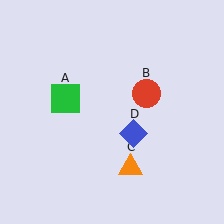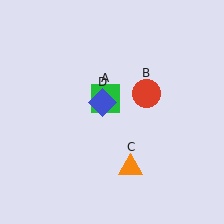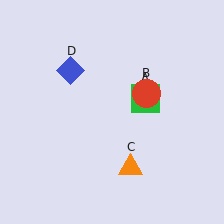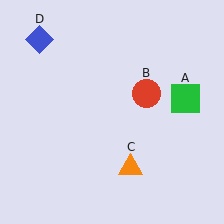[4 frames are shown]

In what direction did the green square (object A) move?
The green square (object A) moved right.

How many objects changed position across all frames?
2 objects changed position: green square (object A), blue diamond (object D).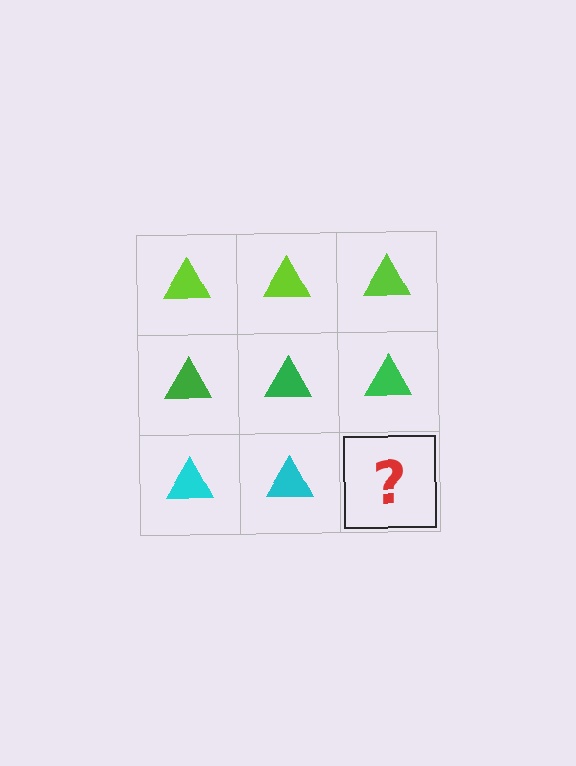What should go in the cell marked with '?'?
The missing cell should contain a cyan triangle.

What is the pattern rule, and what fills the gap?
The rule is that each row has a consistent color. The gap should be filled with a cyan triangle.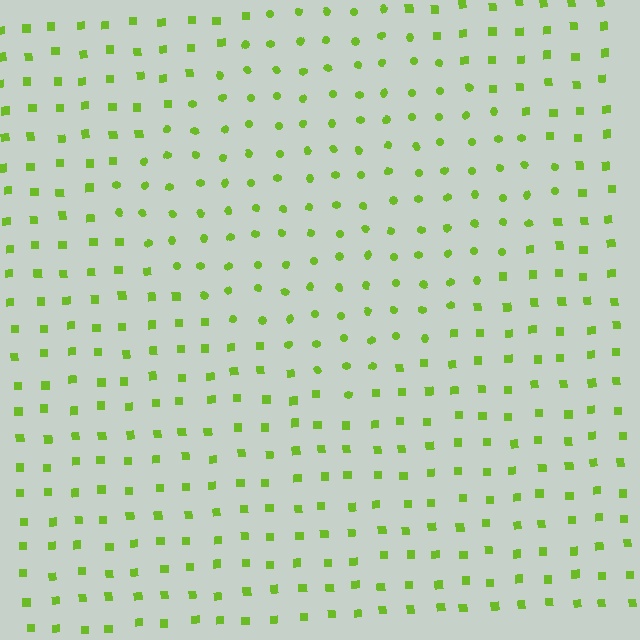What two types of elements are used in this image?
The image uses circles inside the diamond region and squares outside it.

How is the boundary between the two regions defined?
The boundary is defined by a change in element shape: circles inside vs. squares outside. All elements share the same color and spacing.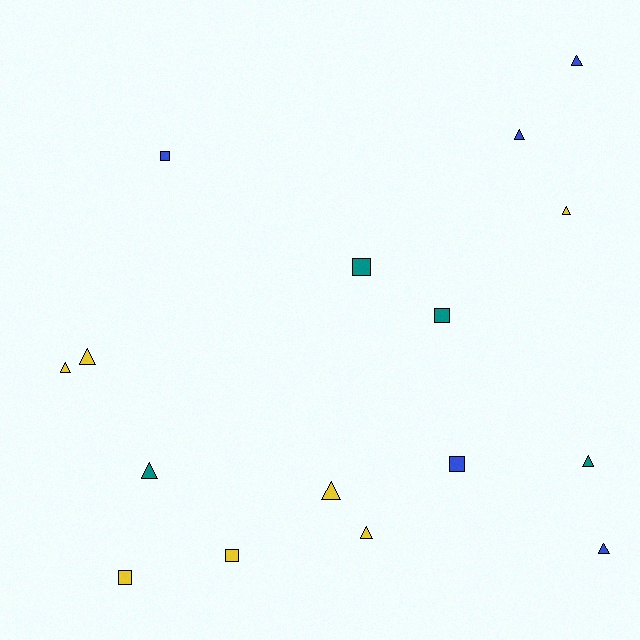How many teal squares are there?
There are 2 teal squares.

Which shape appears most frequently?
Triangle, with 10 objects.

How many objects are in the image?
There are 16 objects.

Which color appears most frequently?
Yellow, with 7 objects.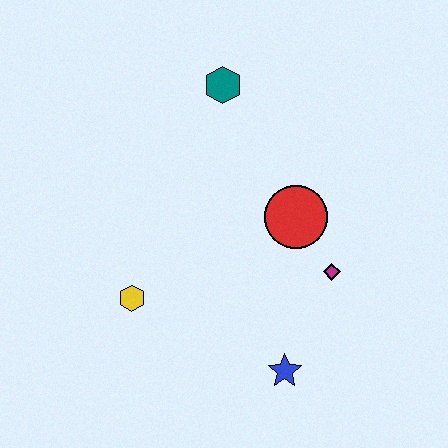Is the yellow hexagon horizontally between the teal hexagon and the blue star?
No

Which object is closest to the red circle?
The magenta diamond is closest to the red circle.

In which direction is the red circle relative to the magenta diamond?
The red circle is above the magenta diamond.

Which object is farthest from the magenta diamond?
The teal hexagon is farthest from the magenta diamond.